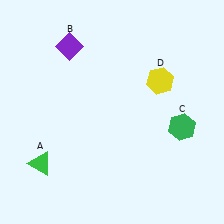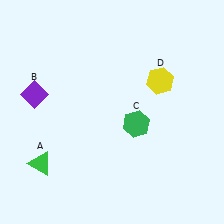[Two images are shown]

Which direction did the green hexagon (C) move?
The green hexagon (C) moved left.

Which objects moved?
The objects that moved are: the purple diamond (B), the green hexagon (C).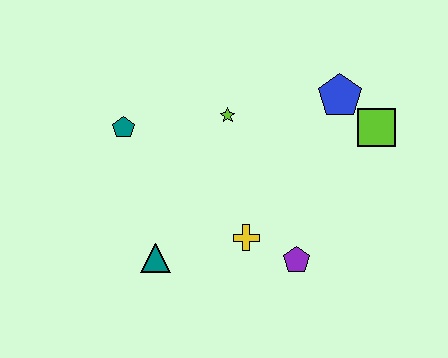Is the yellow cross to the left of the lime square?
Yes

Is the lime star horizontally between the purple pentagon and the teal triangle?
Yes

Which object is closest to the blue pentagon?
The lime square is closest to the blue pentagon.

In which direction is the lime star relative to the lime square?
The lime star is to the left of the lime square.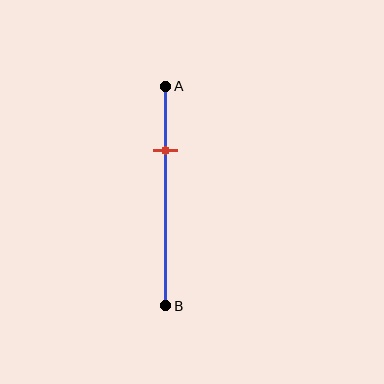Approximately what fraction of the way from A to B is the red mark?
The red mark is approximately 30% of the way from A to B.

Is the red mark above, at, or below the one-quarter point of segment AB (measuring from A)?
The red mark is below the one-quarter point of segment AB.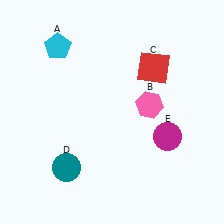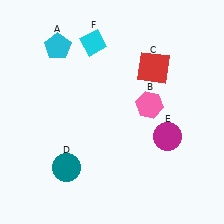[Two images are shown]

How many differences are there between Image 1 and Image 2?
There is 1 difference between the two images.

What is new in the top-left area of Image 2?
A cyan diamond (F) was added in the top-left area of Image 2.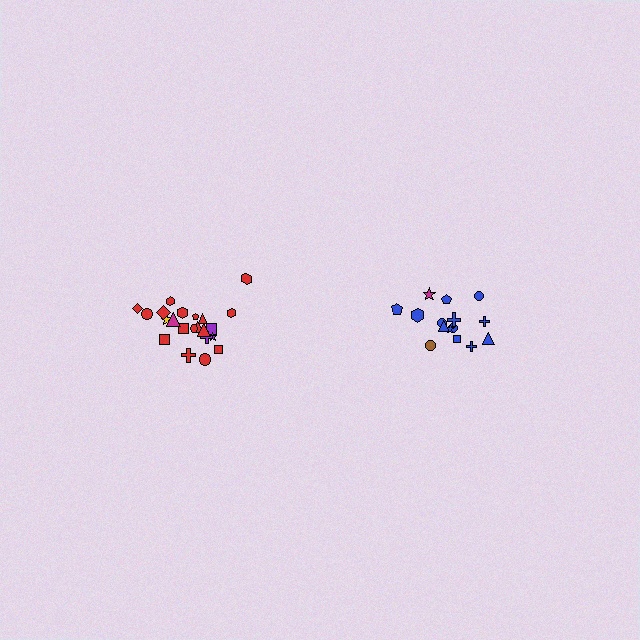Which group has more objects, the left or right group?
The left group.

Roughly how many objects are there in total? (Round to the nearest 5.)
Roughly 35 objects in total.